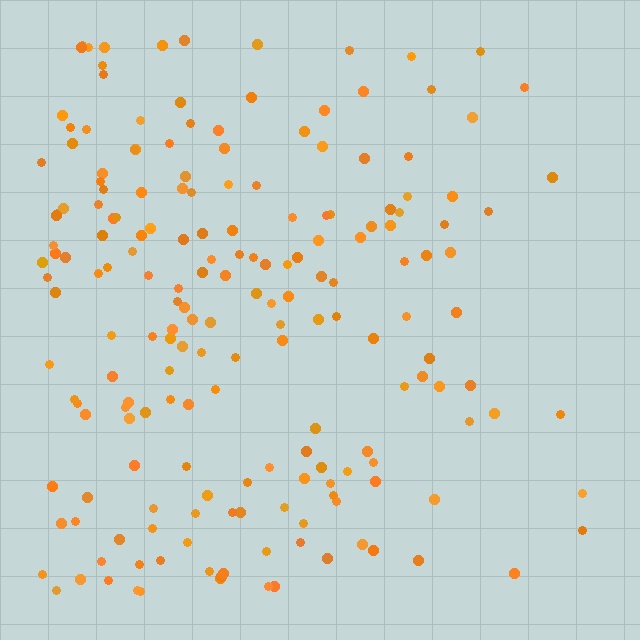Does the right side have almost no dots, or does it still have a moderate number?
Still a moderate number, just noticeably fewer than the left.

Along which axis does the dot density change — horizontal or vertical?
Horizontal.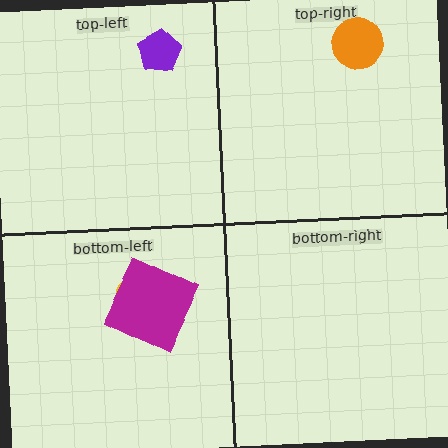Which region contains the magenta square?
The bottom-left region.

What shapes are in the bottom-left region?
The yellow ellipse, the magenta square.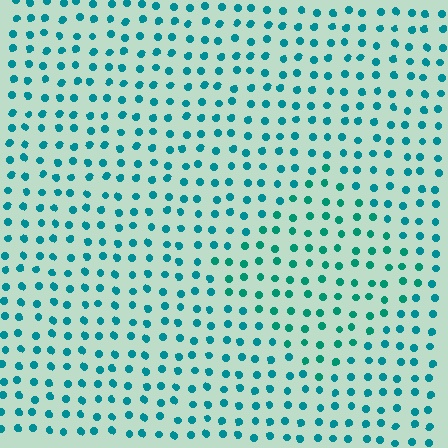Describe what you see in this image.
The image is filled with small teal elements in a uniform arrangement. A diamond-shaped region is visible where the elements are tinted to a slightly different hue, forming a subtle color boundary.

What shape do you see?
I see a diamond.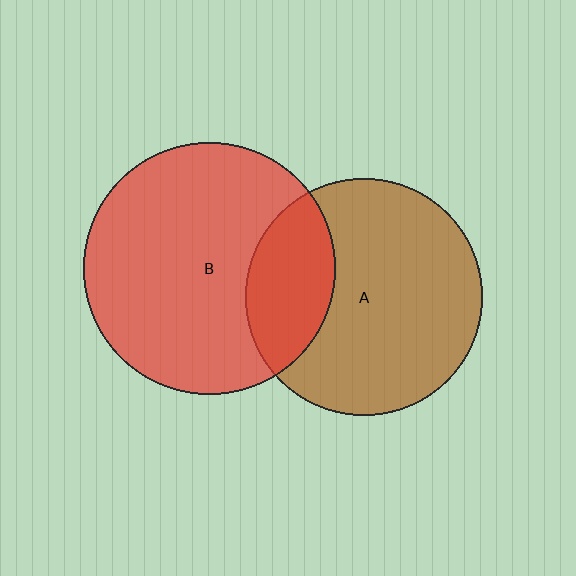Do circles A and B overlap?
Yes.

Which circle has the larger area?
Circle B (red).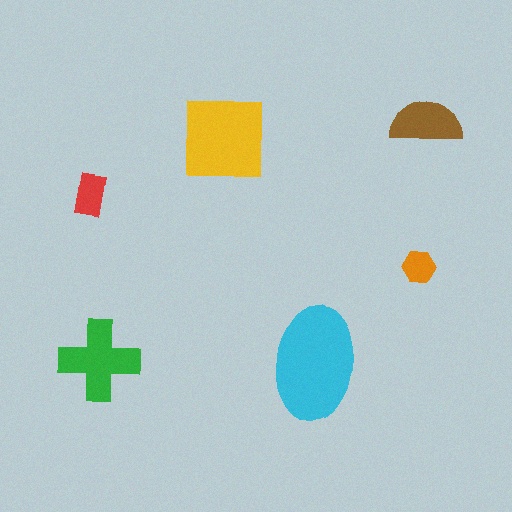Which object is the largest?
The cyan ellipse.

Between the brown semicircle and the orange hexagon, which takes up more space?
The brown semicircle.